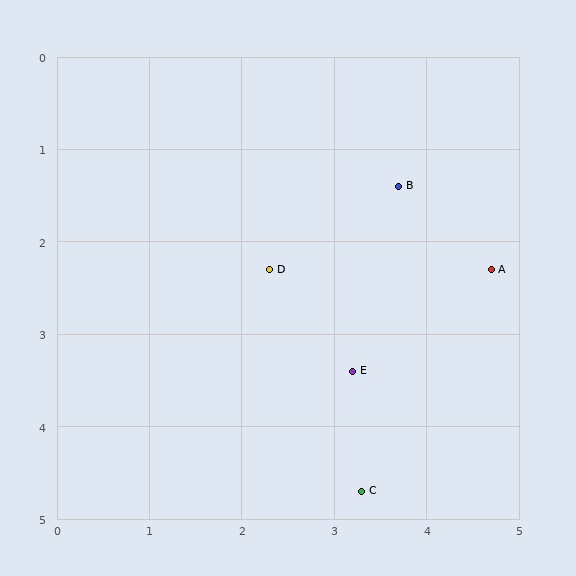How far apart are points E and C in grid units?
Points E and C are about 1.3 grid units apart.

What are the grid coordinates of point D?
Point D is at approximately (2.3, 2.3).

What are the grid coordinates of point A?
Point A is at approximately (4.7, 2.3).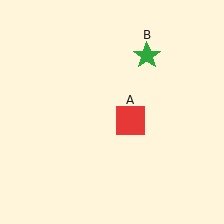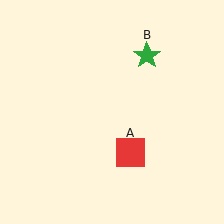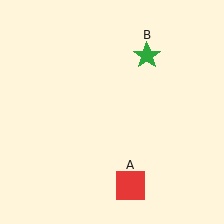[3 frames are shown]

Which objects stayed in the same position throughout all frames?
Green star (object B) remained stationary.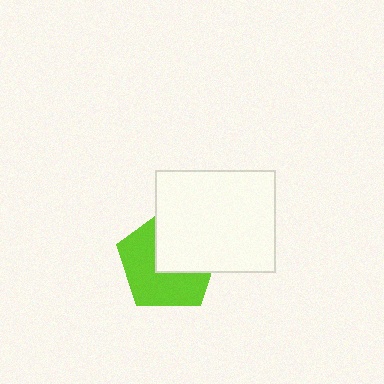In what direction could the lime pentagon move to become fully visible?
The lime pentagon could move toward the lower-left. That would shift it out from behind the white rectangle entirely.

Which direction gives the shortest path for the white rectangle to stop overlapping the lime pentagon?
Moving toward the upper-right gives the shortest separation.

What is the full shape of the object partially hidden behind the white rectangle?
The partially hidden object is a lime pentagon.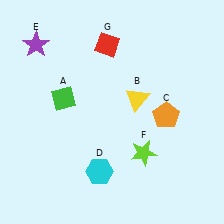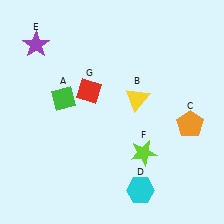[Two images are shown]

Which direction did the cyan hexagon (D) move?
The cyan hexagon (D) moved right.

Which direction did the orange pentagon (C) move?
The orange pentagon (C) moved right.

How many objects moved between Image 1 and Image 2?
3 objects moved between the two images.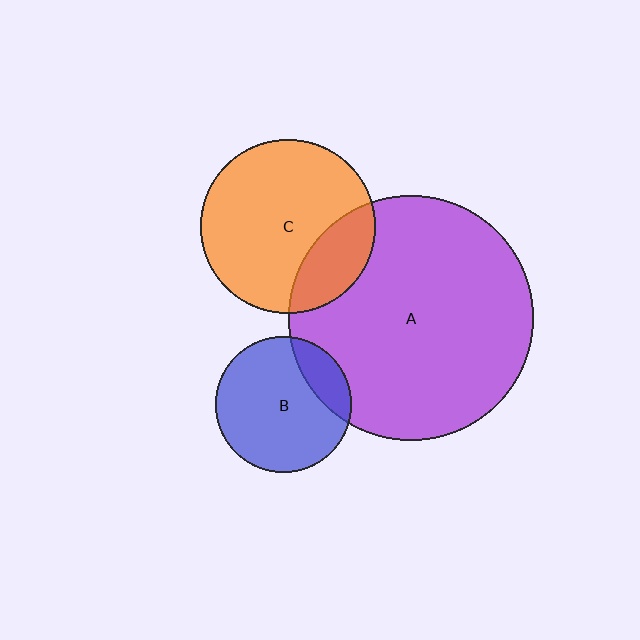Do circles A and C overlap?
Yes.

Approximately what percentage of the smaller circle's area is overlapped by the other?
Approximately 25%.